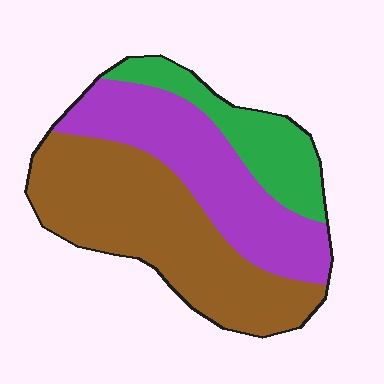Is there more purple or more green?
Purple.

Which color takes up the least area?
Green, at roughly 20%.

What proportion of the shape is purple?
Purple covers 34% of the shape.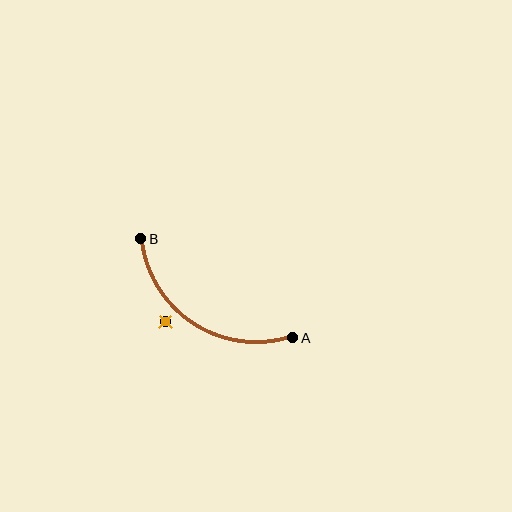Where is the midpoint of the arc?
The arc midpoint is the point on the curve farthest from the straight line joining A and B. It sits below that line.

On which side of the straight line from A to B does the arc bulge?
The arc bulges below the straight line connecting A and B.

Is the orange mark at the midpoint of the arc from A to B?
No — the orange mark does not lie on the arc at all. It sits slightly outside the curve.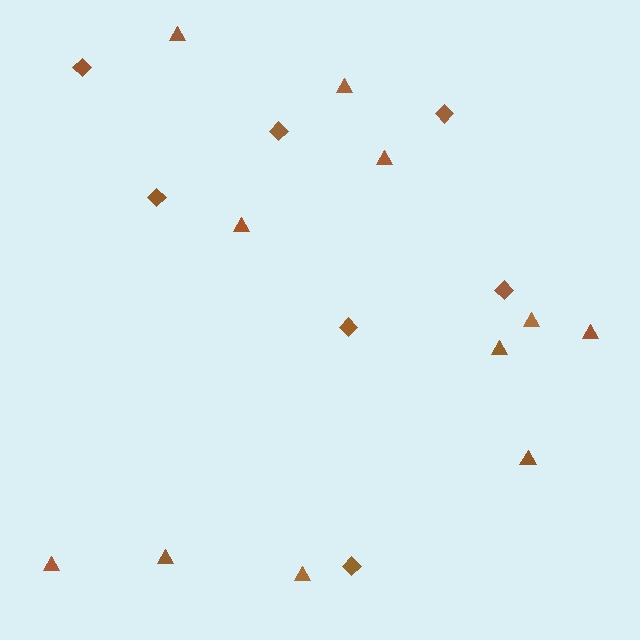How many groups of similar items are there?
There are 2 groups: one group of diamonds (7) and one group of triangles (11).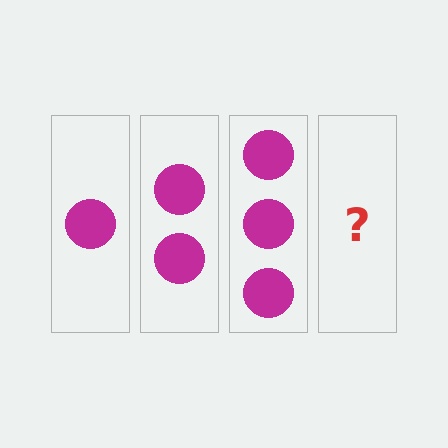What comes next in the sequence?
The next element should be 4 circles.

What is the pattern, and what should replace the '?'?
The pattern is that each step adds one more circle. The '?' should be 4 circles.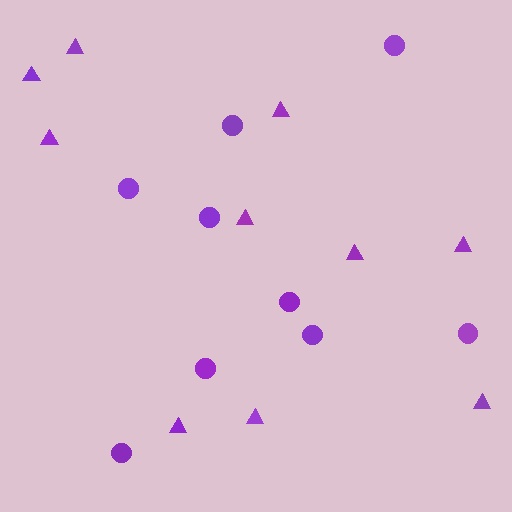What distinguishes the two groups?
There are 2 groups: one group of triangles (10) and one group of circles (9).